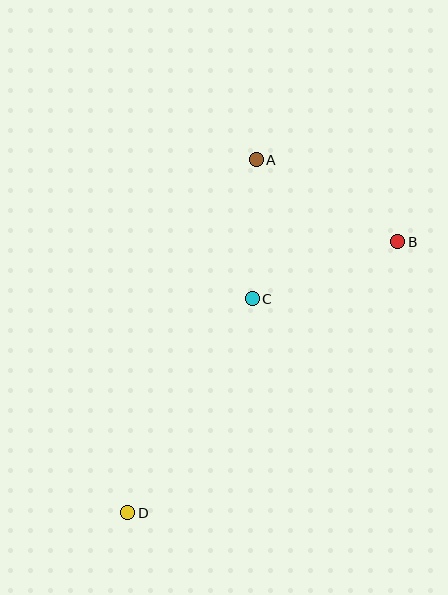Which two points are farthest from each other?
Points B and D are farthest from each other.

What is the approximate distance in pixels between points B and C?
The distance between B and C is approximately 156 pixels.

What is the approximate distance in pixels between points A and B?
The distance between A and B is approximately 163 pixels.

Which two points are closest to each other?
Points A and C are closest to each other.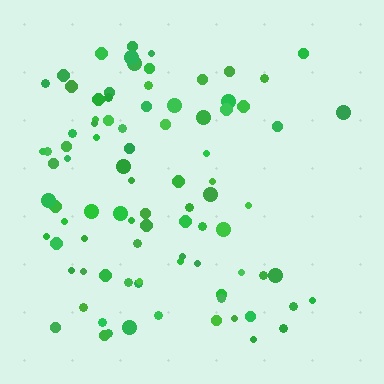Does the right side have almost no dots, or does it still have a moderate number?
Still a moderate number, just noticeably fewer than the left.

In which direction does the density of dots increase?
From right to left, with the left side densest.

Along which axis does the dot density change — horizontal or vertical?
Horizontal.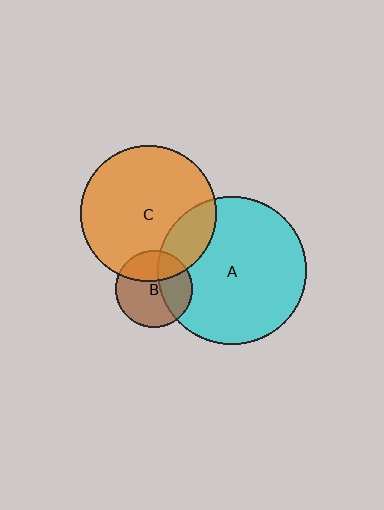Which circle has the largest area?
Circle A (cyan).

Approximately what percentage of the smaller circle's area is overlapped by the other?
Approximately 20%.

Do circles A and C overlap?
Yes.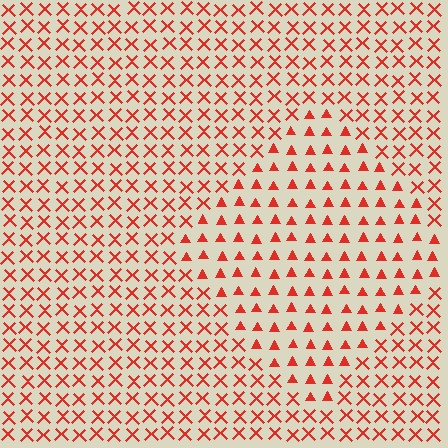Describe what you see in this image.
The image is filled with small red elements arranged in a uniform grid. A diamond-shaped region contains triangles, while the surrounding area contains X marks. The boundary is defined purely by the change in element shape.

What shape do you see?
I see a diamond.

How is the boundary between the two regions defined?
The boundary is defined by a change in element shape: triangles inside vs. X marks outside. All elements share the same color and spacing.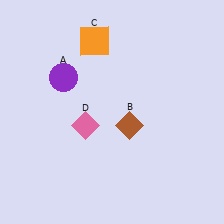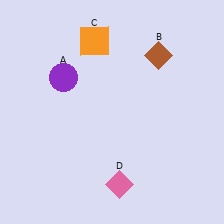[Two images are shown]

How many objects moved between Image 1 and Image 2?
2 objects moved between the two images.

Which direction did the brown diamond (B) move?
The brown diamond (B) moved up.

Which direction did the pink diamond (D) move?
The pink diamond (D) moved down.